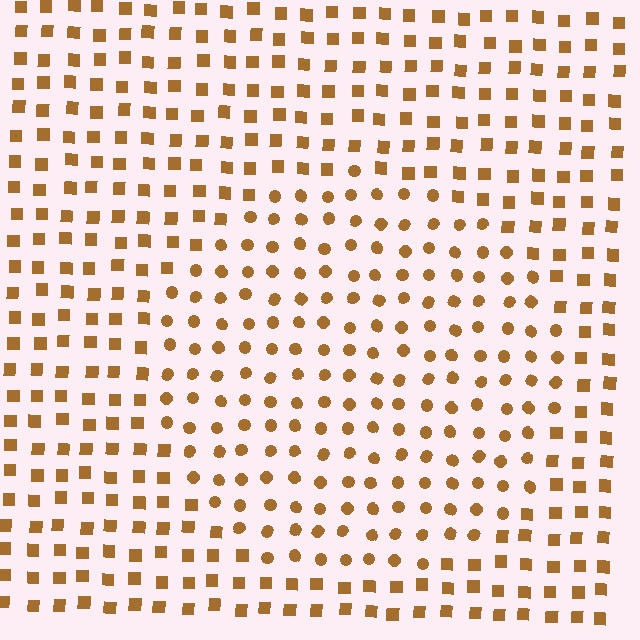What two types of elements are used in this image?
The image uses circles inside the circle region and squares outside it.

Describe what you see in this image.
The image is filled with small brown elements arranged in a uniform grid. A circle-shaped region contains circles, while the surrounding area contains squares. The boundary is defined purely by the change in element shape.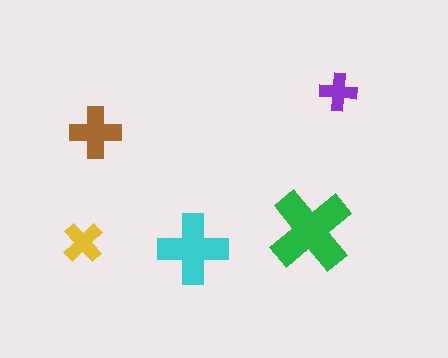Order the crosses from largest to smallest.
the green one, the cyan one, the brown one, the yellow one, the purple one.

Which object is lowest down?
The cyan cross is bottommost.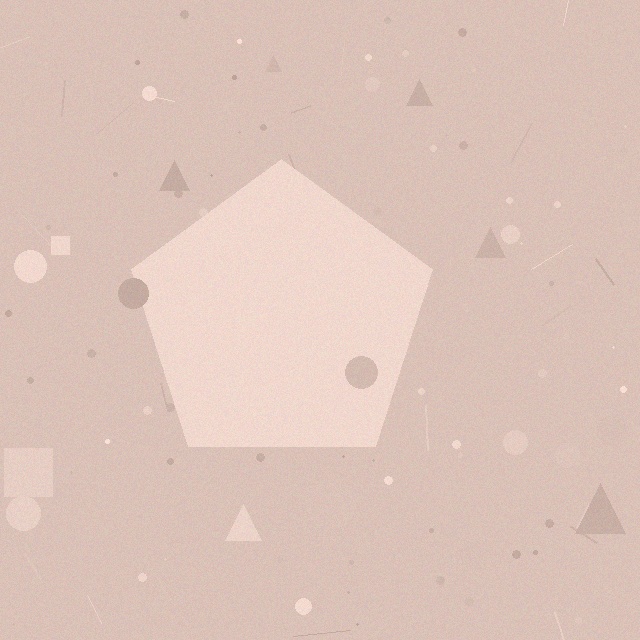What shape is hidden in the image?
A pentagon is hidden in the image.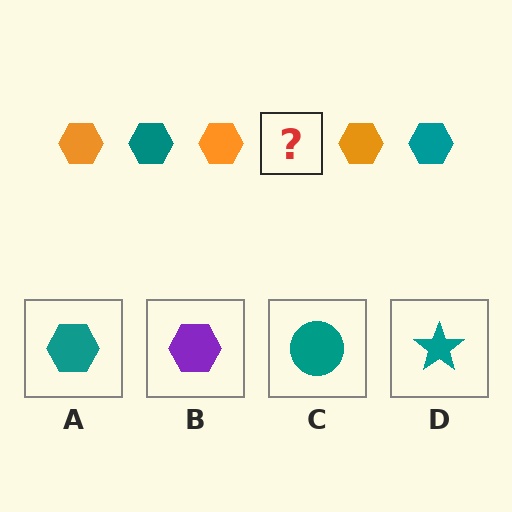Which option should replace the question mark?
Option A.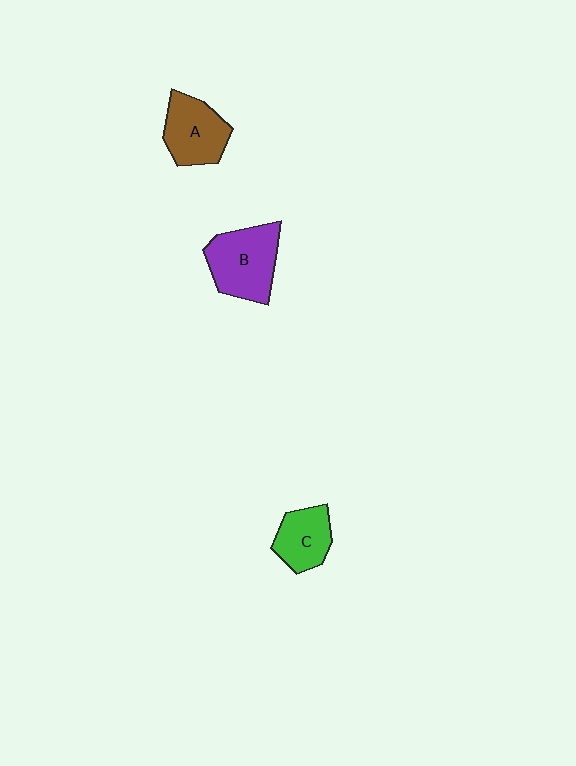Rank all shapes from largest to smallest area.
From largest to smallest: B (purple), A (brown), C (green).